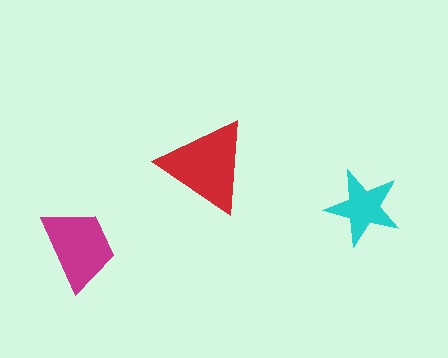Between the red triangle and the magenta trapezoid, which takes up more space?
The red triangle.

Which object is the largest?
The red triangle.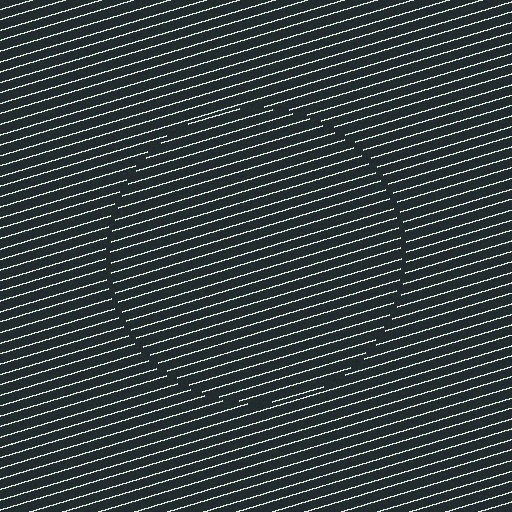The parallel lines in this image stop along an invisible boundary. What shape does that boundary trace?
An illusory circle. The interior of the shape contains the same grating, shifted by half a period — the contour is defined by the phase discontinuity where line-ends from the inner and outer gratings abut.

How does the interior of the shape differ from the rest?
The interior of the shape contains the same grating, shifted by half a period — the contour is defined by the phase discontinuity where line-ends from the inner and outer gratings abut.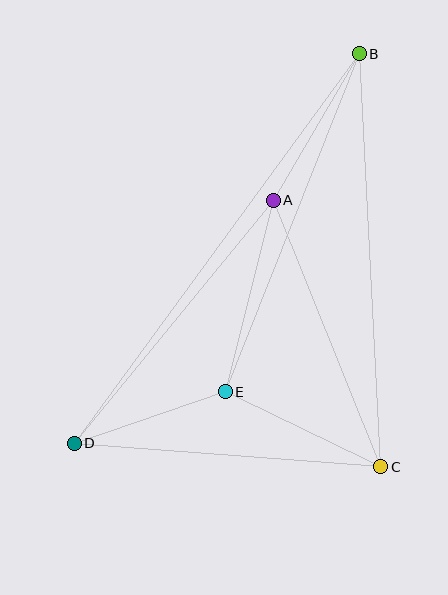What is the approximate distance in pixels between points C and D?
The distance between C and D is approximately 308 pixels.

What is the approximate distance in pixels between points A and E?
The distance between A and E is approximately 197 pixels.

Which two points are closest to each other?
Points D and E are closest to each other.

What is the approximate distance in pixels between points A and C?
The distance between A and C is approximately 287 pixels.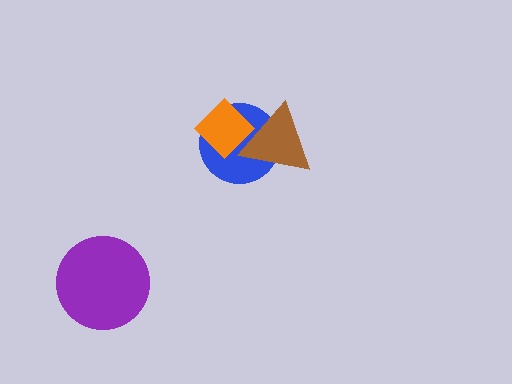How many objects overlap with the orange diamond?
2 objects overlap with the orange diamond.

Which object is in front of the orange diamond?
The brown triangle is in front of the orange diamond.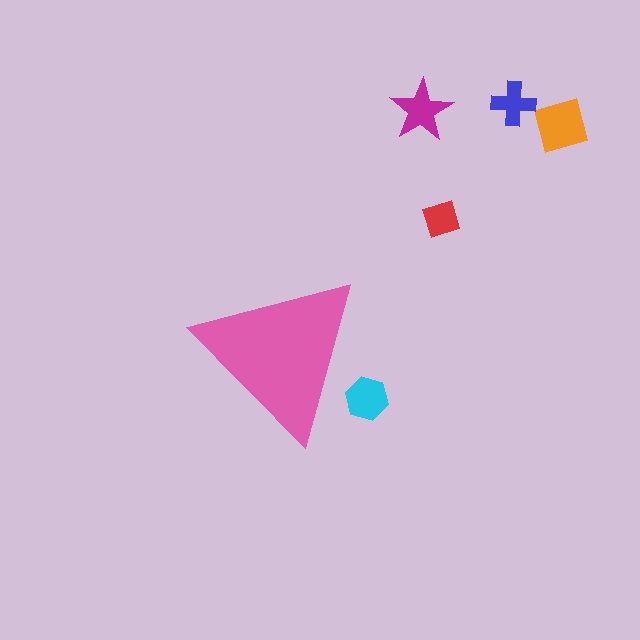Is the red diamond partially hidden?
No, the red diamond is fully visible.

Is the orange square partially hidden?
No, the orange square is fully visible.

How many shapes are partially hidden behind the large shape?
1 shape is partially hidden.